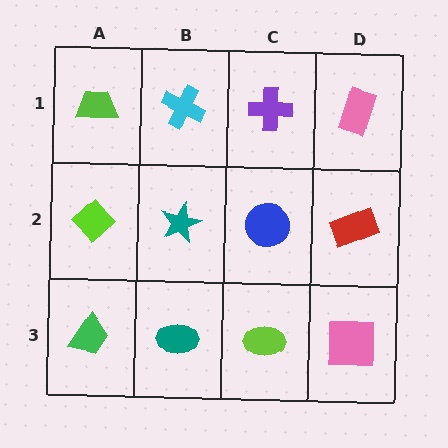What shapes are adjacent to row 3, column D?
A red rectangle (row 2, column D), a lime ellipse (row 3, column C).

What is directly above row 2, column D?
A pink rectangle.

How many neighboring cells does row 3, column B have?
3.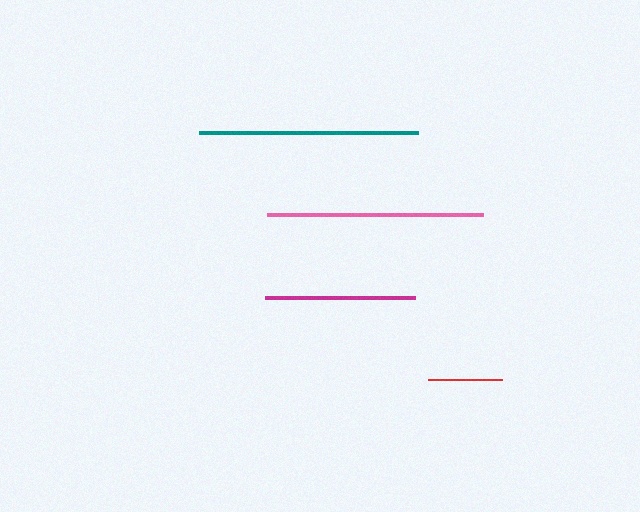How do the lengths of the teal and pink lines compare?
The teal and pink lines are approximately the same length.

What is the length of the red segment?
The red segment is approximately 74 pixels long.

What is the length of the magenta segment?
The magenta segment is approximately 149 pixels long.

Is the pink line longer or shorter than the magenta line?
The pink line is longer than the magenta line.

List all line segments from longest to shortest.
From longest to shortest: teal, pink, magenta, red.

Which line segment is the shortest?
The red line is the shortest at approximately 74 pixels.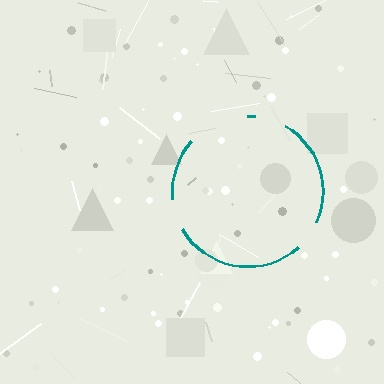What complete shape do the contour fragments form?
The contour fragments form a circle.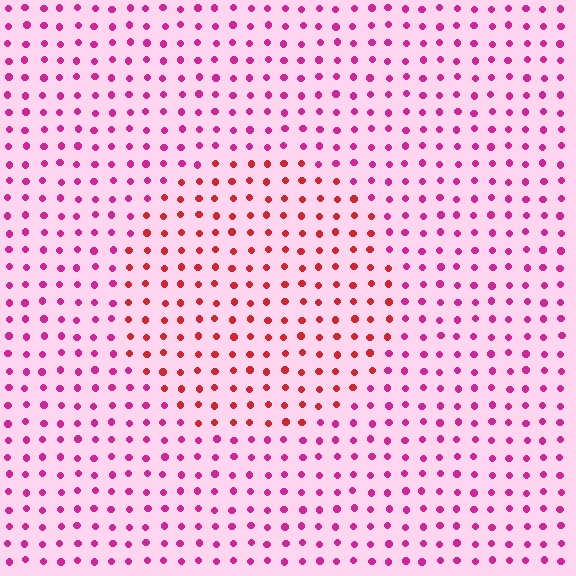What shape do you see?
I see a circle.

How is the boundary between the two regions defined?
The boundary is defined purely by a slight shift in hue (about 37 degrees). Spacing, size, and orientation are identical on both sides.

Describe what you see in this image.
The image is filled with small magenta elements in a uniform arrangement. A circle-shaped region is visible where the elements are tinted to a slightly different hue, forming a subtle color boundary.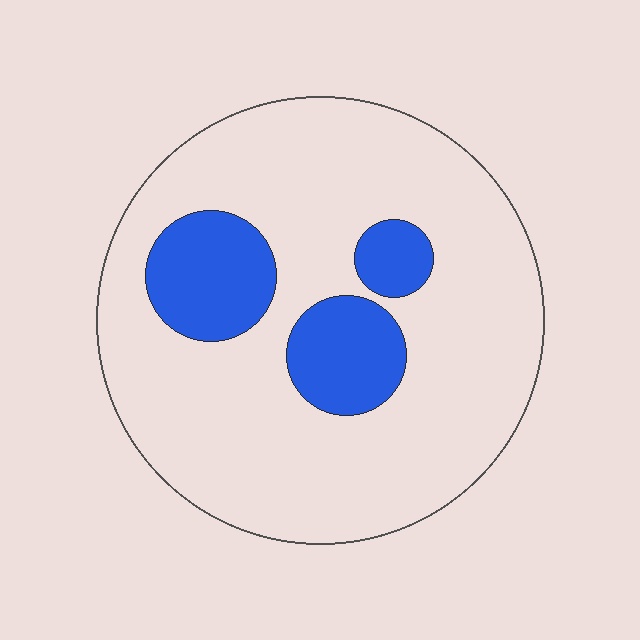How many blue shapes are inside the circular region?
3.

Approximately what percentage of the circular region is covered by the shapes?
Approximately 20%.